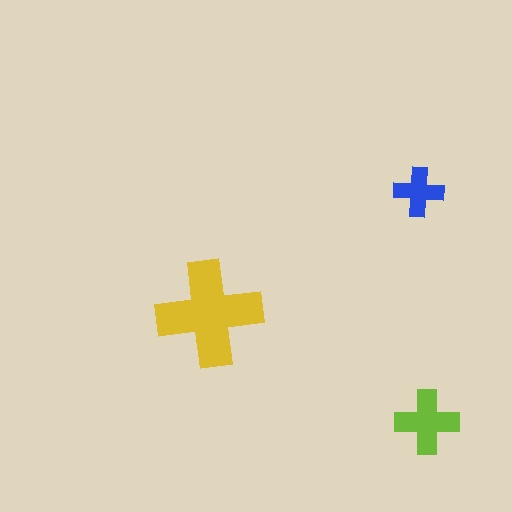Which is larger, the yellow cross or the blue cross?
The yellow one.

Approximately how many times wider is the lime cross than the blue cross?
About 1.5 times wider.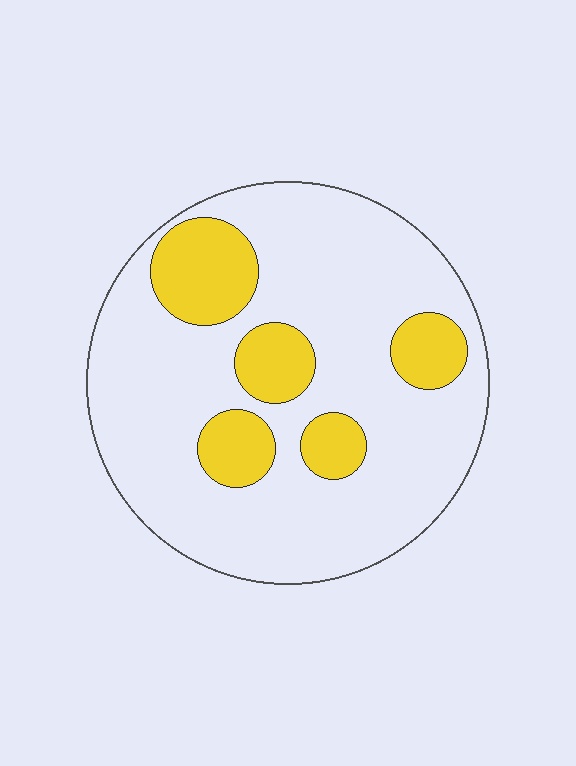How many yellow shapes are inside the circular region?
5.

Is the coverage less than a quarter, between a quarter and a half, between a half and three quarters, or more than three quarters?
Less than a quarter.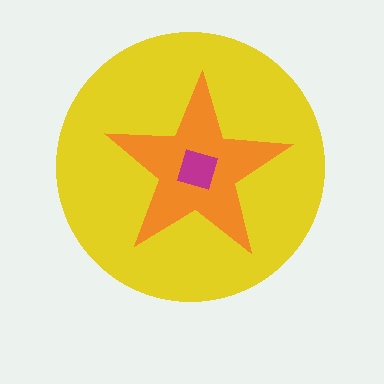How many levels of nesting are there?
3.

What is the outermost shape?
The yellow circle.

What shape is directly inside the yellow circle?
The orange star.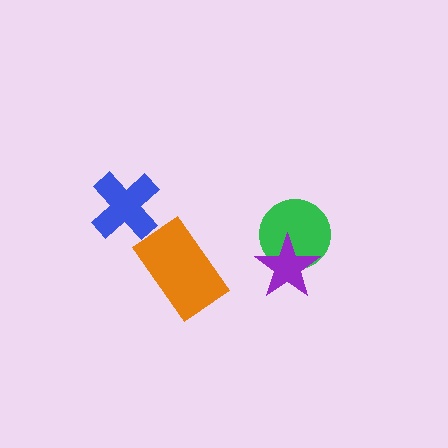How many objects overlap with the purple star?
1 object overlaps with the purple star.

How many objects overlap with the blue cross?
0 objects overlap with the blue cross.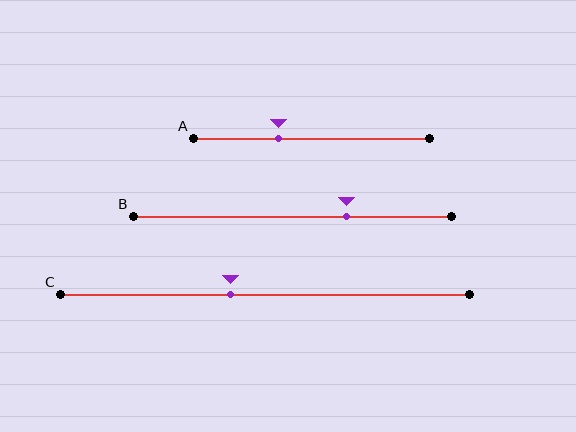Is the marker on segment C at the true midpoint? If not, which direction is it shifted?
No, the marker on segment C is shifted to the left by about 8% of the segment length.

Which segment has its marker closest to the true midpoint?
Segment C has its marker closest to the true midpoint.